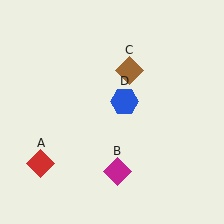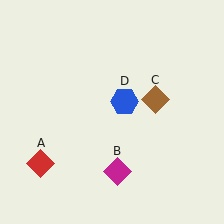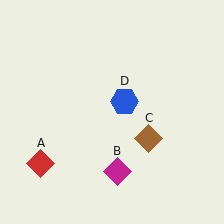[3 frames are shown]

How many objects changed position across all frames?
1 object changed position: brown diamond (object C).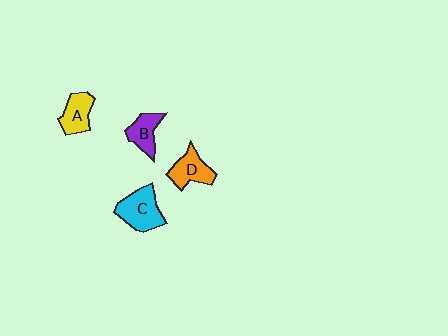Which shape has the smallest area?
Shape B (purple).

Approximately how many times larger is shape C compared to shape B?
Approximately 1.5 times.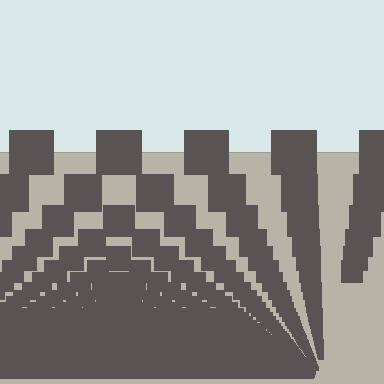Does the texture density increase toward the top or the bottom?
Density increases toward the bottom.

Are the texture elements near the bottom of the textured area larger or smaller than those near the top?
Smaller. The gradient is inverted — elements near the bottom are smaller and denser.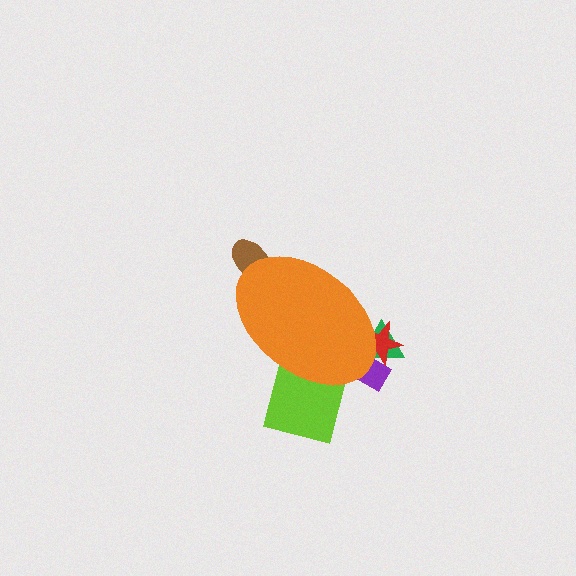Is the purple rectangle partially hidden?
Yes, the purple rectangle is partially hidden behind the orange ellipse.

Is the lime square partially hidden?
Yes, the lime square is partially hidden behind the orange ellipse.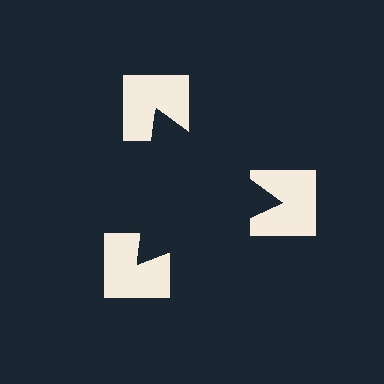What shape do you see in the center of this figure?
An illusory triangle — its edges are inferred from the aligned wedge cuts in the notched squares, not physically drawn.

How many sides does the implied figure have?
3 sides.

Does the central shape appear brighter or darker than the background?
It typically appears slightly darker than the background, even though no actual brightness change is drawn.